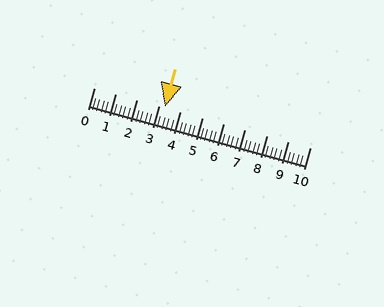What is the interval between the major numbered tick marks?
The major tick marks are spaced 1 units apart.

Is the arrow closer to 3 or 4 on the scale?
The arrow is closer to 3.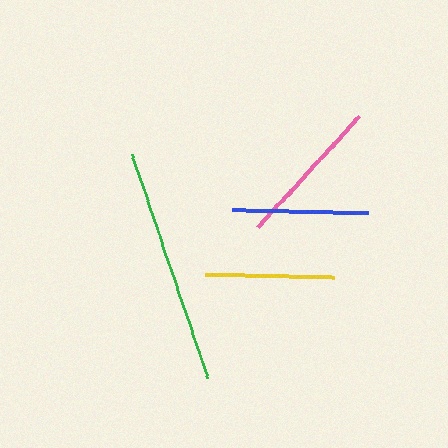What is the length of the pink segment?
The pink segment is approximately 150 pixels long.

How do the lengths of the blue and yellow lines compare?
The blue and yellow lines are approximately the same length.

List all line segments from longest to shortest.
From longest to shortest: green, pink, blue, yellow.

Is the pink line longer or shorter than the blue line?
The pink line is longer than the blue line.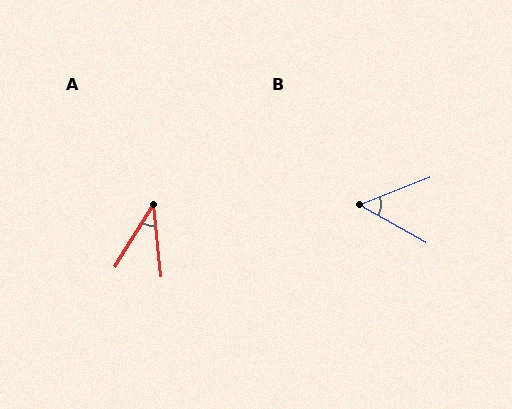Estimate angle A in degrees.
Approximately 38 degrees.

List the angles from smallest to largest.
A (38°), B (51°).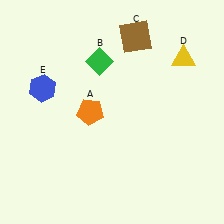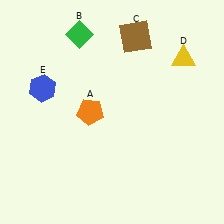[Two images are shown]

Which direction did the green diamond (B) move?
The green diamond (B) moved up.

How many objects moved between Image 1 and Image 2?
1 object moved between the two images.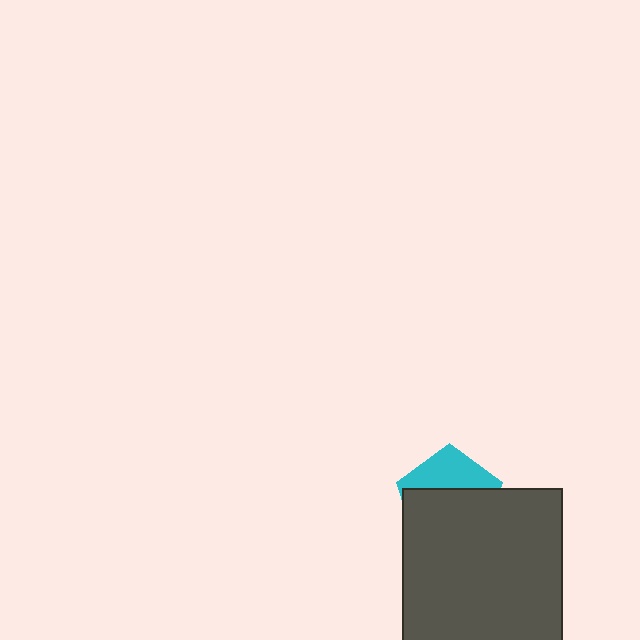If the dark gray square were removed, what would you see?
You would see the complete cyan pentagon.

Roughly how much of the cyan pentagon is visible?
A small part of it is visible (roughly 35%).